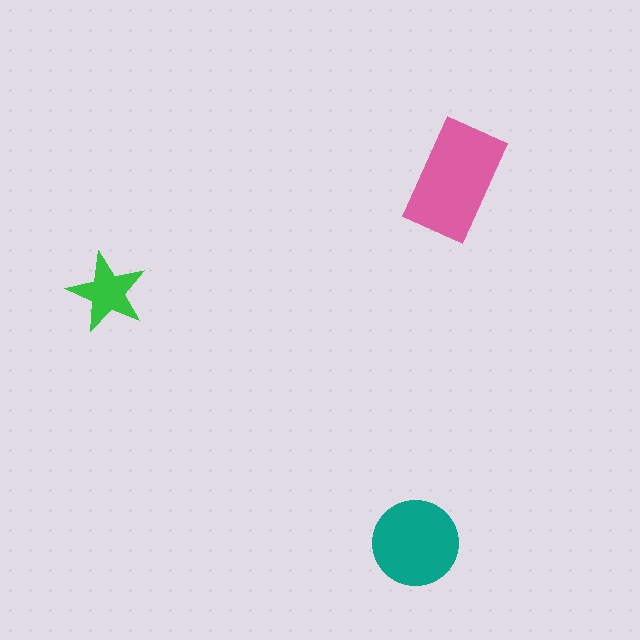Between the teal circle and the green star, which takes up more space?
The teal circle.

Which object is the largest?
The pink rectangle.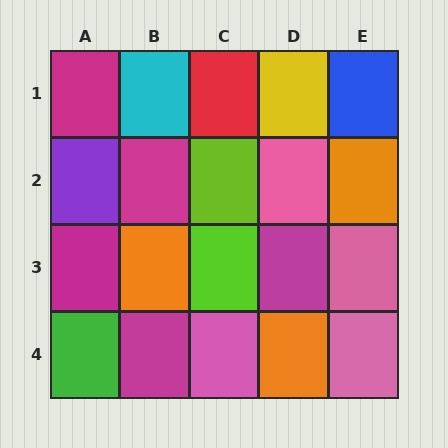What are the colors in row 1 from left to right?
Magenta, cyan, red, yellow, blue.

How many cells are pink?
4 cells are pink.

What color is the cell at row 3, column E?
Pink.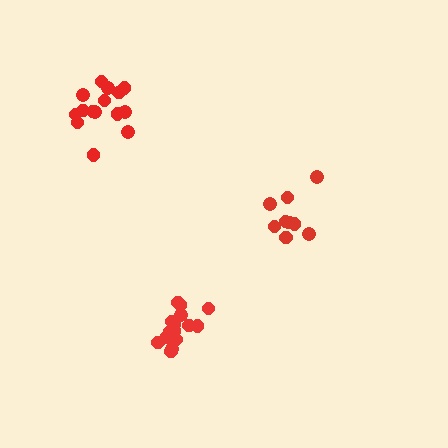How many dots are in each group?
Group 1: 15 dots, Group 2: 9 dots, Group 3: 15 dots (39 total).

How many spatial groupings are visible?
There are 3 spatial groupings.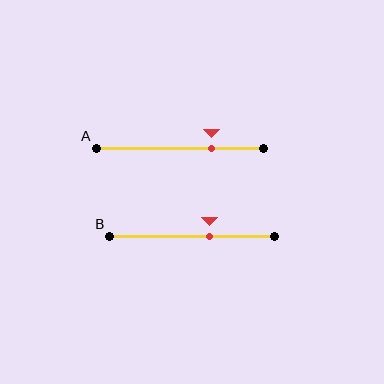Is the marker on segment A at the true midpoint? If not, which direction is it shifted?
No, the marker on segment A is shifted to the right by about 19% of the segment length.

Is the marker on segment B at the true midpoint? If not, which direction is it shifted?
No, the marker on segment B is shifted to the right by about 10% of the segment length.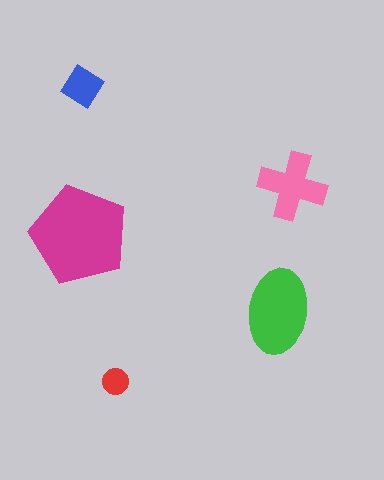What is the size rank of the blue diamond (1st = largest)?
4th.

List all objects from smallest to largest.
The red circle, the blue diamond, the pink cross, the green ellipse, the magenta pentagon.